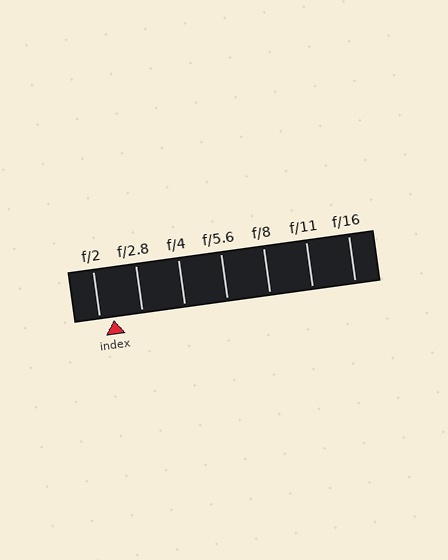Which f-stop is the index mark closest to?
The index mark is closest to f/2.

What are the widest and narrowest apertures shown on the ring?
The widest aperture shown is f/2 and the narrowest is f/16.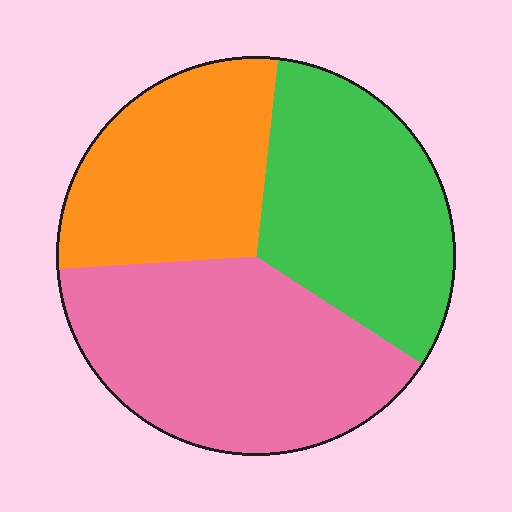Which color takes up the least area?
Orange, at roughly 30%.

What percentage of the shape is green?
Green covers 32% of the shape.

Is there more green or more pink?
Pink.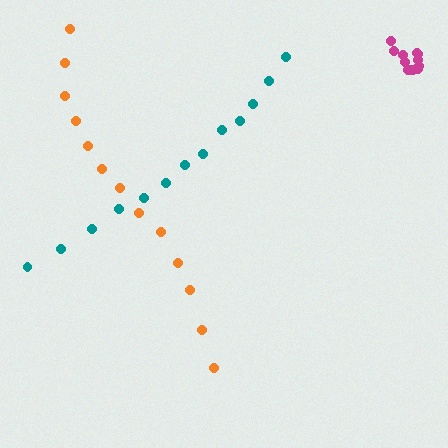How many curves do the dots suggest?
There are 3 distinct paths.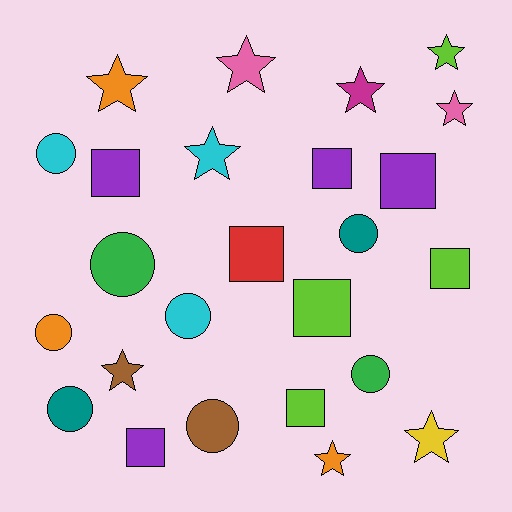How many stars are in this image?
There are 9 stars.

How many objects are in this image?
There are 25 objects.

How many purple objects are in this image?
There are 4 purple objects.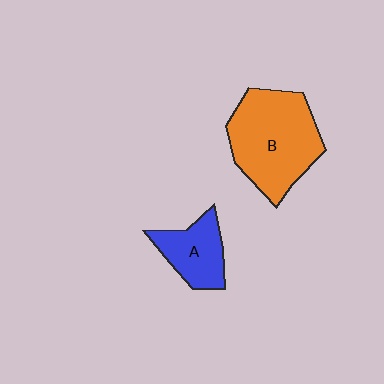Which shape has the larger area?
Shape B (orange).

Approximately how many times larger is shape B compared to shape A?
Approximately 2.0 times.